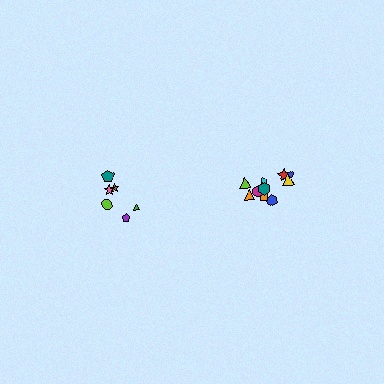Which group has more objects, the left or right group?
The right group.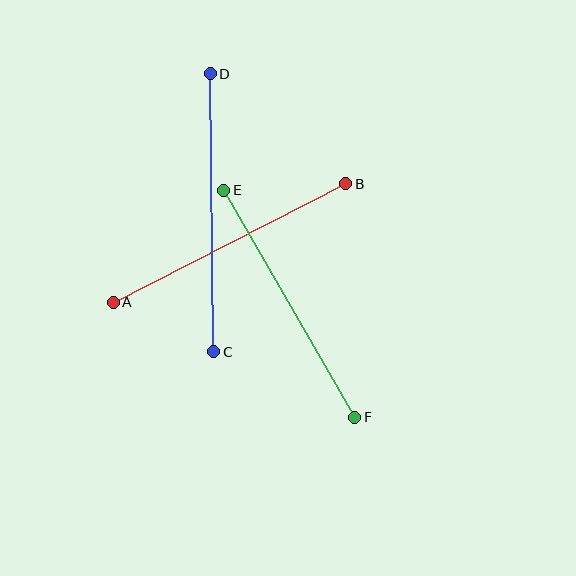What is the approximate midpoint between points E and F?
The midpoint is at approximately (289, 304) pixels.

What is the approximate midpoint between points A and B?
The midpoint is at approximately (230, 243) pixels.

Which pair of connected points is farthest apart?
Points C and D are farthest apart.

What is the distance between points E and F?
The distance is approximately 262 pixels.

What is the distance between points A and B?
The distance is approximately 261 pixels.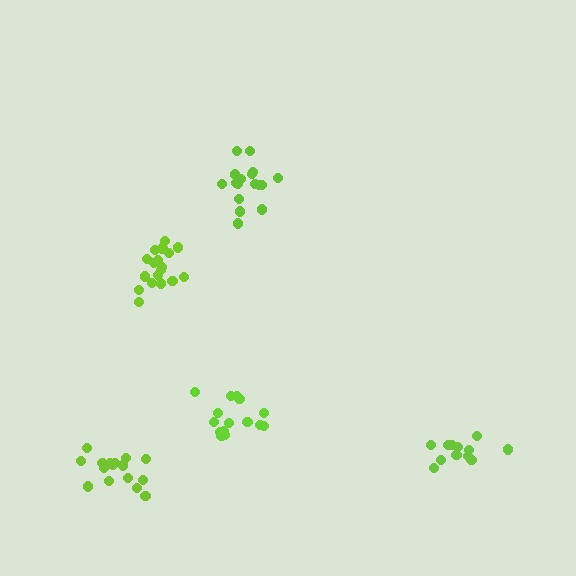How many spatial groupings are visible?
There are 5 spatial groupings.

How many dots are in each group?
Group 1: 17 dots, Group 2: 17 dots, Group 3: 18 dots, Group 4: 15 dots, Group 5: 12 dots (79 total).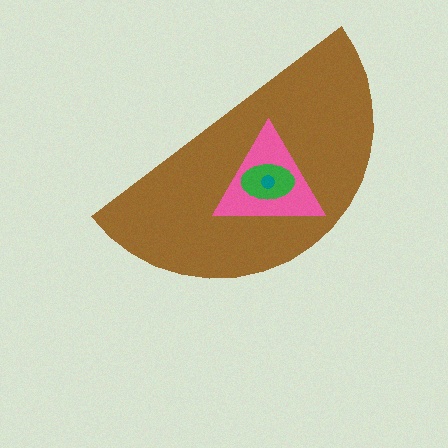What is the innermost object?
The teal circle.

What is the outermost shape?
The brown semicircle.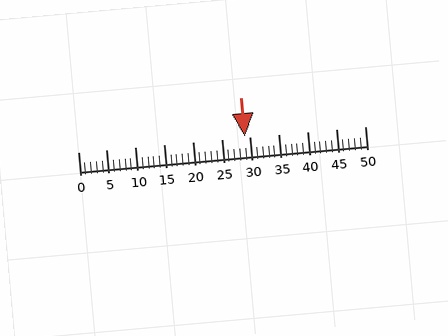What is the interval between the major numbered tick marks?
The major tick marks are spaced 5 units apart.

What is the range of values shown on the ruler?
The ruler shows values from 0 to 50.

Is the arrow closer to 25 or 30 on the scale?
The arrow is closer to 30.